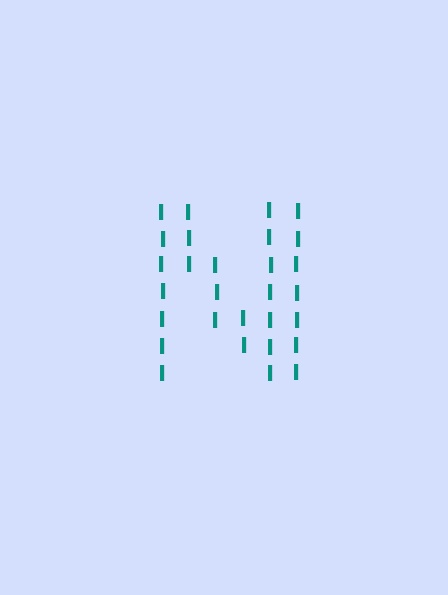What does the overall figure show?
The overall figure shows the letter N.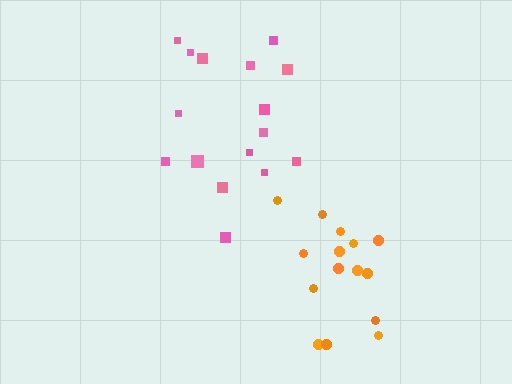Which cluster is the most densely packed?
Pink.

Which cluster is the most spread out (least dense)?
Orange.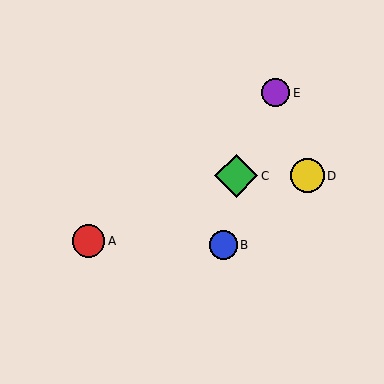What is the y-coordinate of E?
Object E is at y≈93.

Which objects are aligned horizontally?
Objects C, D are aligned horizontally.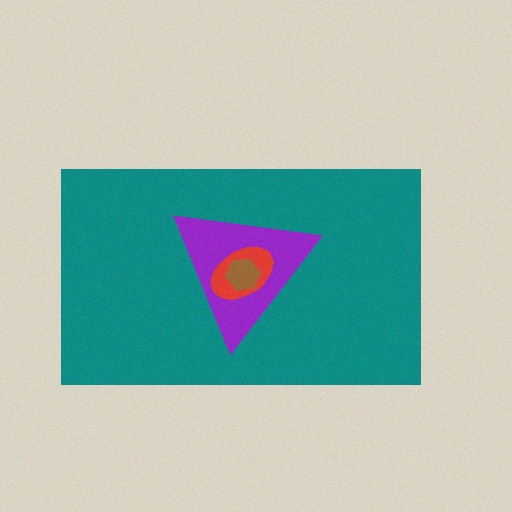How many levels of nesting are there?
4.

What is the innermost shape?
The brown hexagon.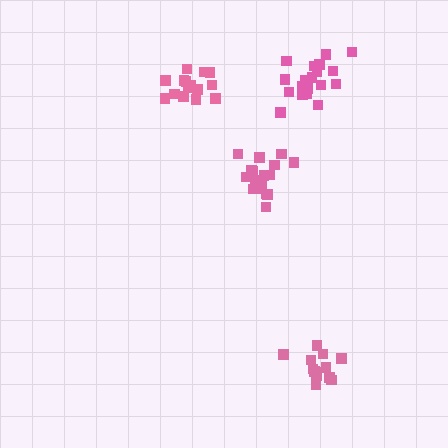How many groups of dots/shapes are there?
There are 4 groups.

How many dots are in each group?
Group 1: 17 dots, Group 2: 13 dots, Group 3: 19 dots, Group 4: 16 dots (65 total).